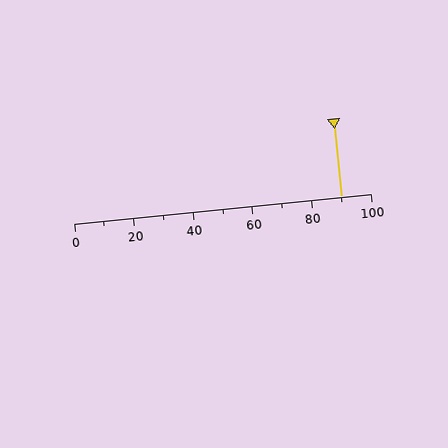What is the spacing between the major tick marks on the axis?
The major ticks are spaced 20 apart.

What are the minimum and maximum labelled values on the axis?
The axis runs from 0 to 100.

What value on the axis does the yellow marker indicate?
The marker indicates approximately 90.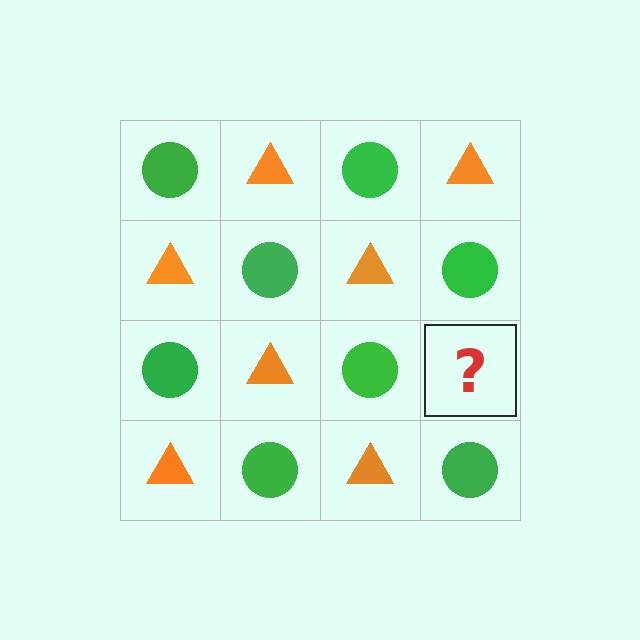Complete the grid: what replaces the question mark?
The question mark should be replaced with an orange triangle.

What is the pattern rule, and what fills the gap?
The rule is that it alternates green circle and orange triangle in a checkerboard pattern. The gap should be filled with an orange triangle.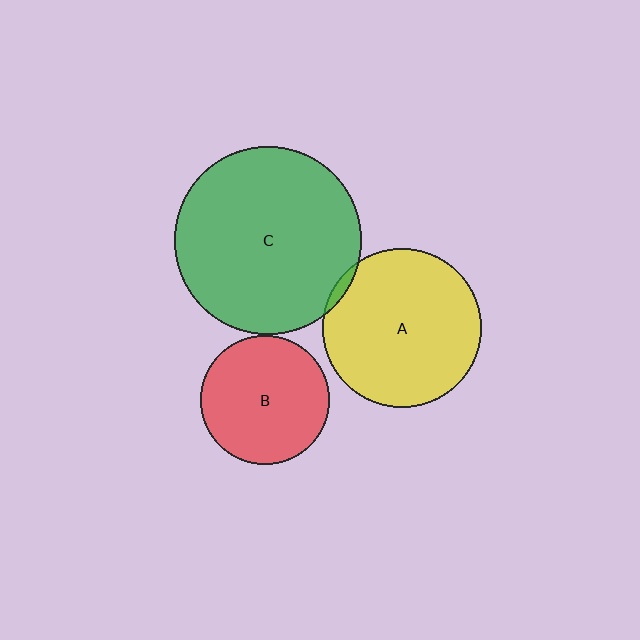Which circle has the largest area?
Circle C (green).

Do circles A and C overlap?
Yes.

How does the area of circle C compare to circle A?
Approximately 1.4 times.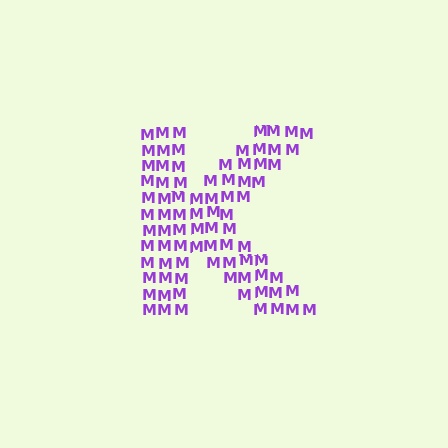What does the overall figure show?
The overall figure shows the letter K.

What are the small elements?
The small elements are letter M's.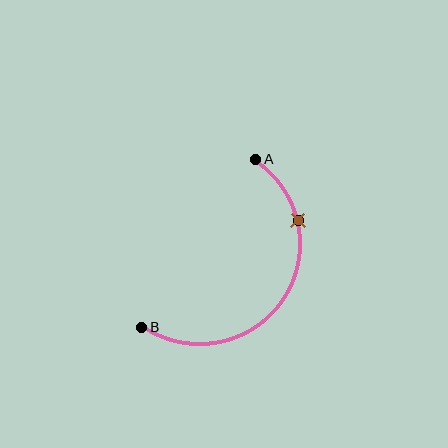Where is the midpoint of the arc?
The arc midpoint is the point on the curve farthest from the straight line joining A and B. It sits below and to the right of that line.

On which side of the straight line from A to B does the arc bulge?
The arc bulges below and to the right of the straight line connecting A and B.